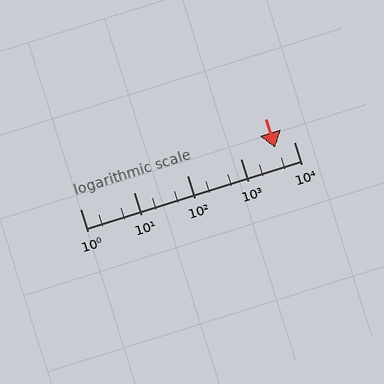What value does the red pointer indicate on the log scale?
The pointer indicates approximately 4500.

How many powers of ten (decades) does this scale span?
The scale spans 4 decades, from 1 to 10000.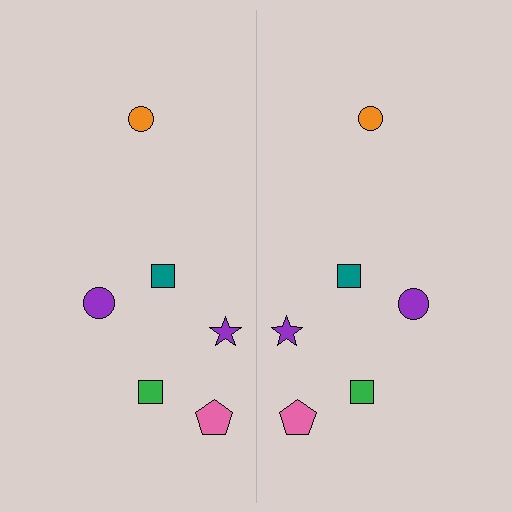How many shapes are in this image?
There are 12 shapes in this image.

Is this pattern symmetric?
Yes, this pattern has bilateral (reflection) symmetry.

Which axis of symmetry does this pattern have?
The pattern has a vertical axis of symmetry running through the center of the image.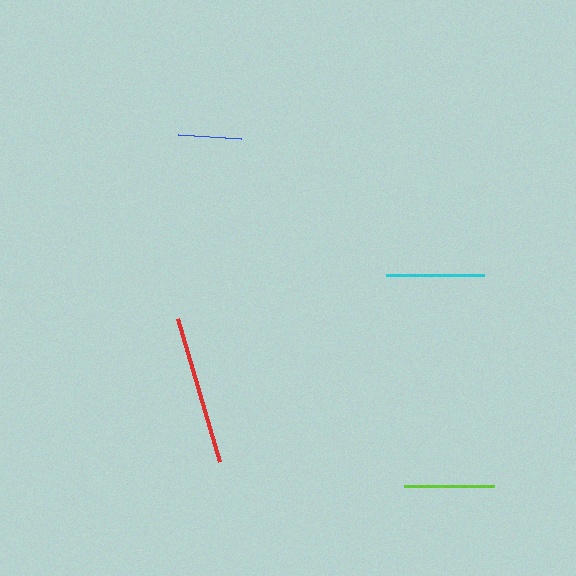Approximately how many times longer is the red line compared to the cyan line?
The red line is approximately 1.5 times the length of the cyan line.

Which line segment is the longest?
The red line is the longest at approximately 149 pixels.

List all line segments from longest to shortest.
From longest to shortest: red, cyan, lime, blue.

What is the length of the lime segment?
The lime segment is approximately 90 pixels long.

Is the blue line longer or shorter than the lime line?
The lime line is longer than the blue line.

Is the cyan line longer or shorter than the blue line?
The cyan line is longer than the blue line.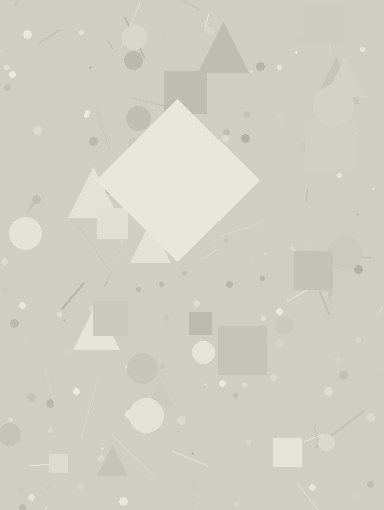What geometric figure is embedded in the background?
A diamond is embedded in the background.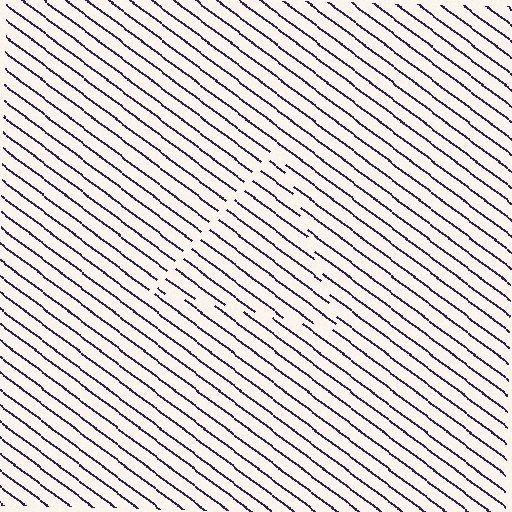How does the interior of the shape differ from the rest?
The interior of the shape contains the same grating, shifted by half a period — the contour is defined by the phase discontinuity where line-ends from the inner and outer gratings abut.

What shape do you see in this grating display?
An illusory triangle. The interior of the shape contains the same grating, shifted by half a period — the contour is defined by the phase discontinuity where line-ends from the inner and outer gratings abut.